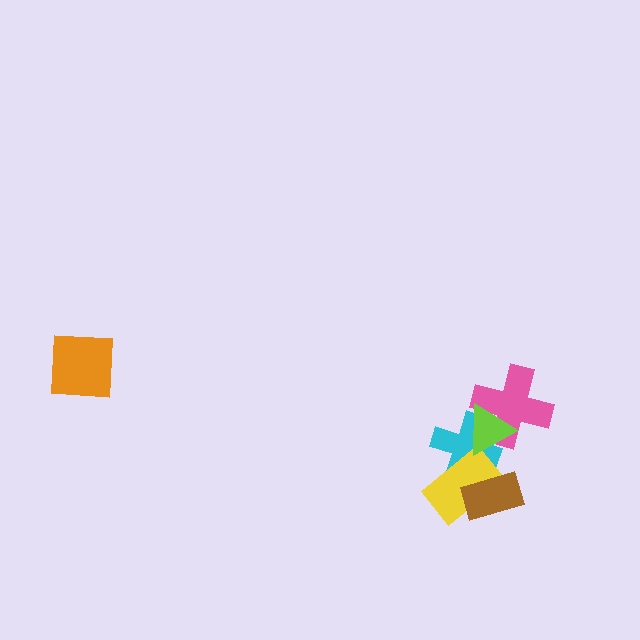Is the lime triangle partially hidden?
No, no other shape covers it.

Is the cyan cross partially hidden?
Yes, it is partially covered by another shape.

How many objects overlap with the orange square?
0 objects overlap with the orange square.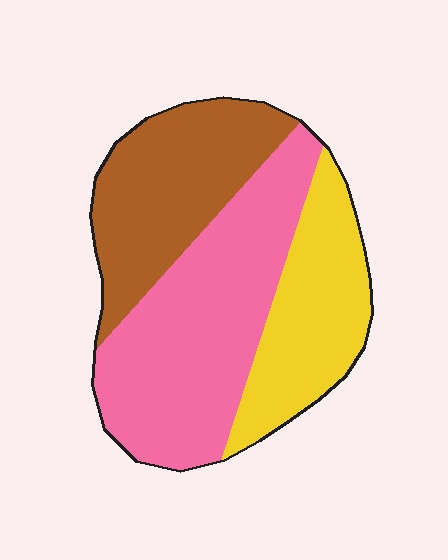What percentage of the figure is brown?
Brown takes up between a sixth and a third of the figure.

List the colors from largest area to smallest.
From largest to smallest: pink, brown, yellow.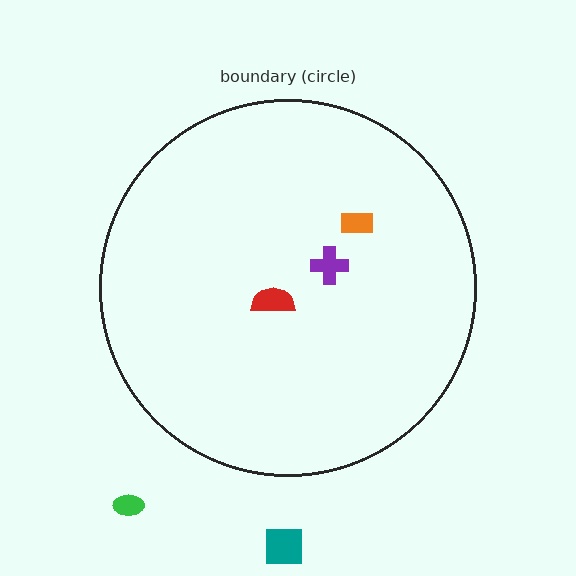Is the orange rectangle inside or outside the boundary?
Inside.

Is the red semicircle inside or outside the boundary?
Inside.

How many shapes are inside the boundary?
3 inside, 2 outside.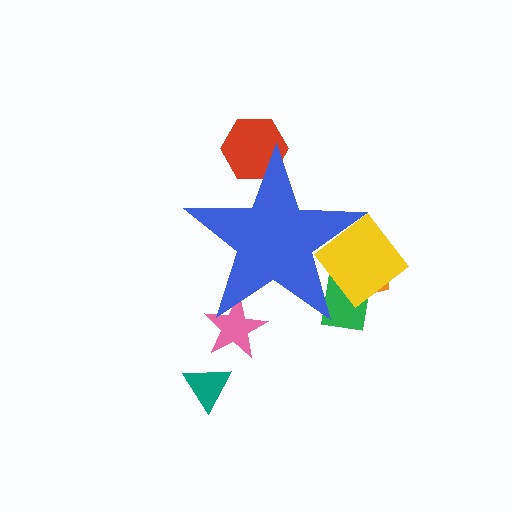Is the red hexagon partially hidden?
Yes, the red hexagon is partially hidden behind the blue star.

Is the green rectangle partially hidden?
Yes, the green rectangle is partially hidden behind the blue star.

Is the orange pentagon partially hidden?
Yes, the orange pentagon is partially hidden behind the blue star.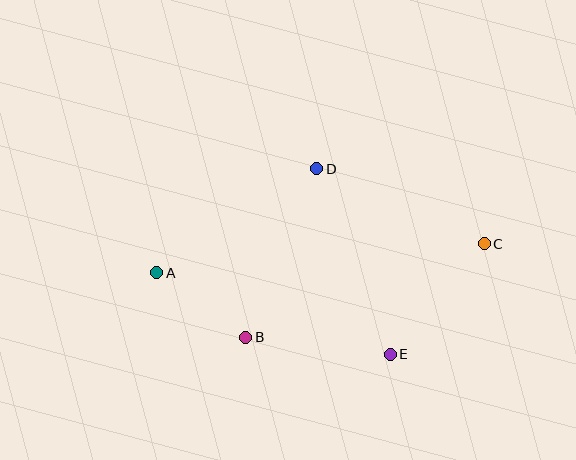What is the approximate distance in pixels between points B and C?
The distance between B and C is approximately 256 pixels.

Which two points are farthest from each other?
Points A and C are farthest from each other.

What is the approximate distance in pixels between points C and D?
The distance between C and D is approximately 183 pixels.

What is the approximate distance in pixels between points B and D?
The distance between B and D is approximately 183 pixels.